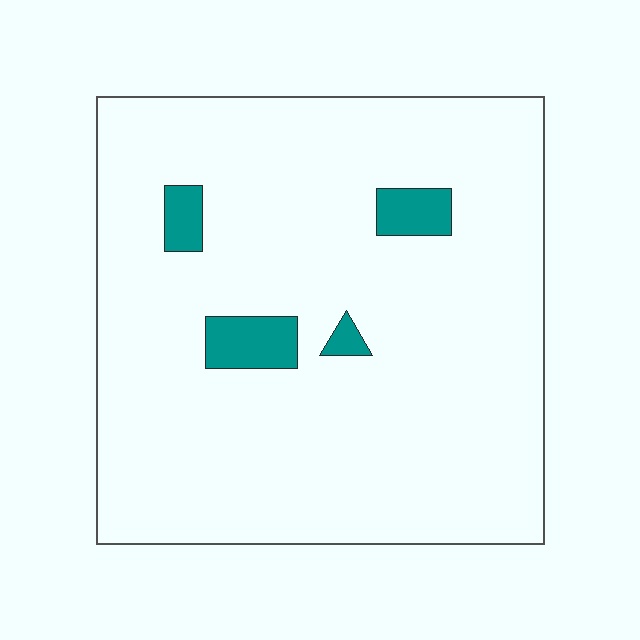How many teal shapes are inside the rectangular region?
4.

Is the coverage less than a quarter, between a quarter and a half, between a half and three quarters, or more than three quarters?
Less than a quarter.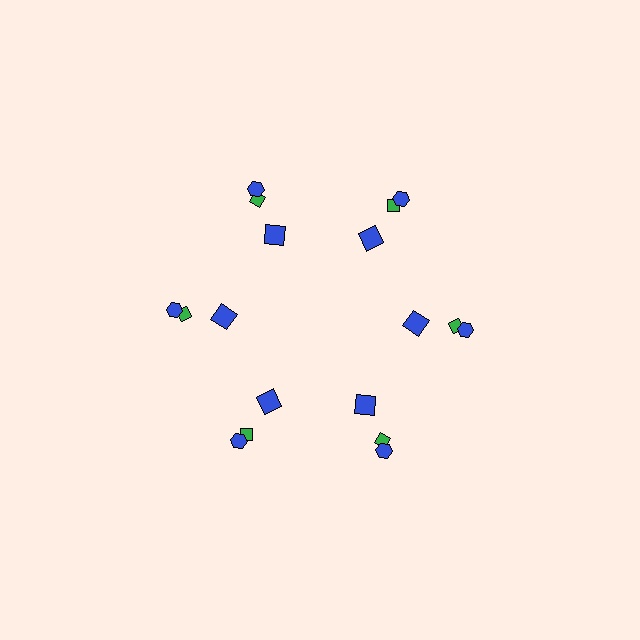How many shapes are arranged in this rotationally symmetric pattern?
There are 18 shapes, arranged in 6 groups of 3.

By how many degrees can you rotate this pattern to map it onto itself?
The pattern maps onto itself every 60 degrees of rotation.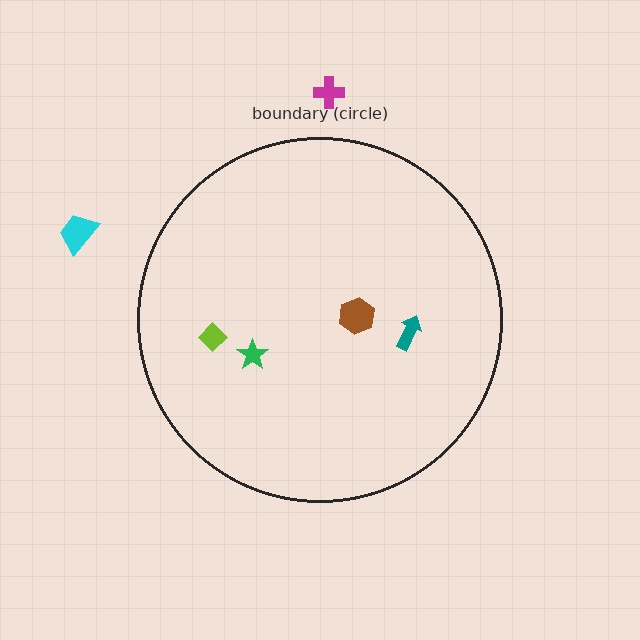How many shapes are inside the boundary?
4 inside, 2 outside.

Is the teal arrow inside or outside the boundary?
Inside.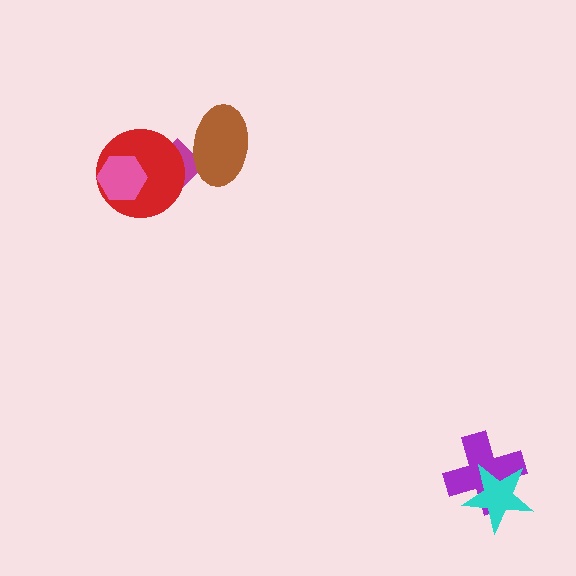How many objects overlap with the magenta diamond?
2 objects overlap with the magenta diamond.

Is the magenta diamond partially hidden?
Yes, it is partially covered by another shape.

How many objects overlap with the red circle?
2 objects overlap with the red circle.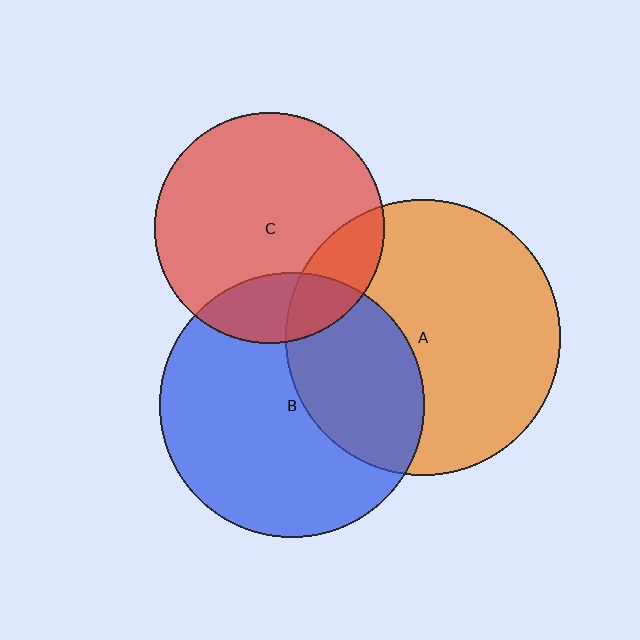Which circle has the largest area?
Circle A (orange).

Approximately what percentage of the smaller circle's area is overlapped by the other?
Approximately 20%.